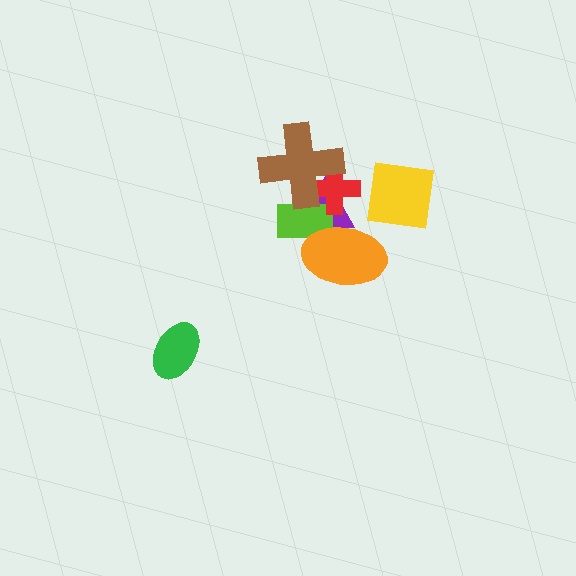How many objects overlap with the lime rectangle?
4 objects overlap with the lime rectangle.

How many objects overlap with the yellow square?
0 objects overlap with the yellow square.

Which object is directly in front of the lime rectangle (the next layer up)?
The red cross is directly in front of the lime rectangle.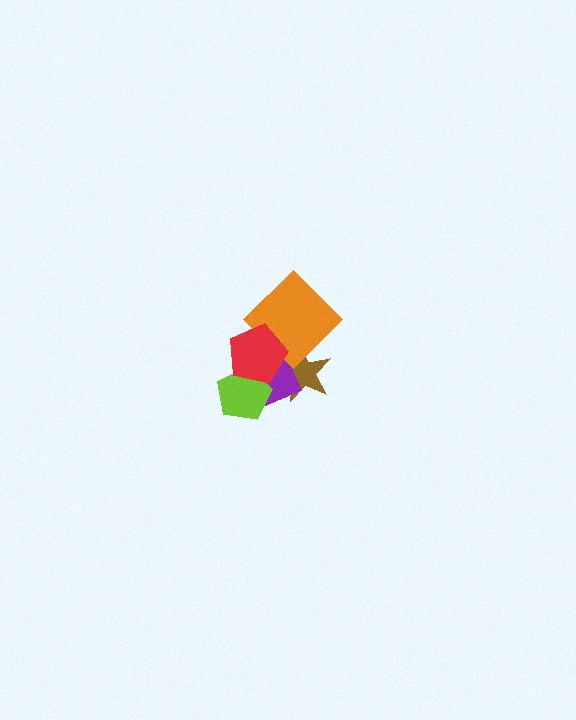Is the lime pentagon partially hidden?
Yes, it is partially covered by another shape.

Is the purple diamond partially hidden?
Yes, it is partially covered by another shape.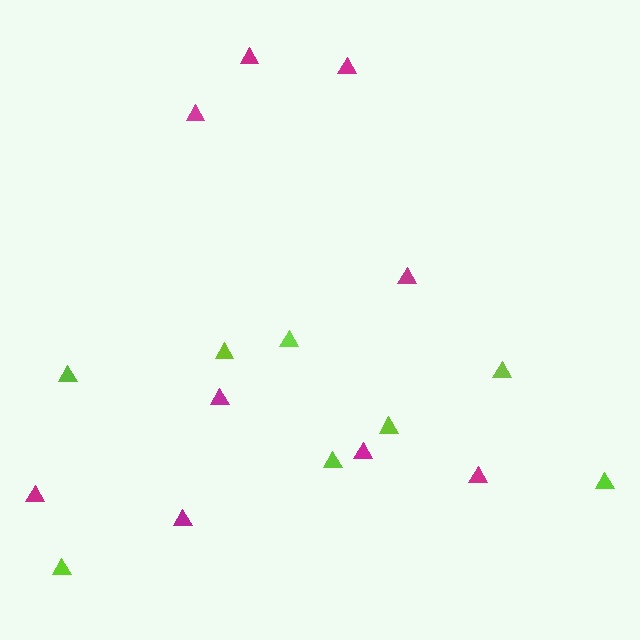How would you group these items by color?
There are 2 groups: one group of magenta triangles (9) and one group of lime triangles (8).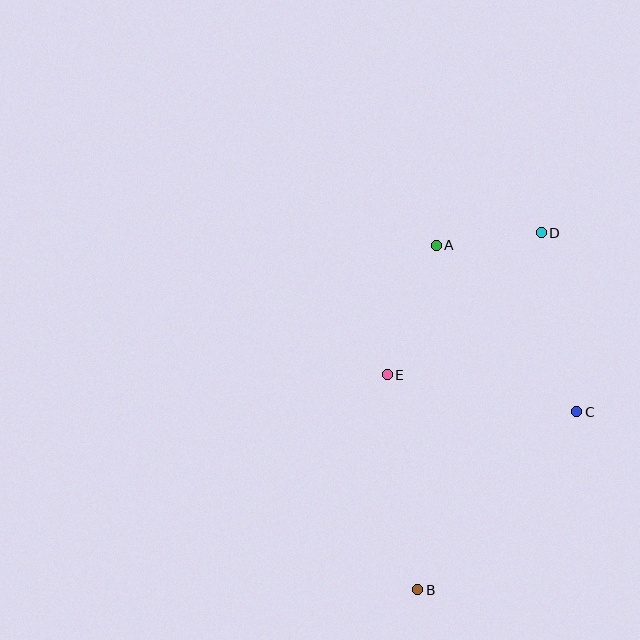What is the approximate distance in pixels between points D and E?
The distance between D and E is approximately 210 pixels.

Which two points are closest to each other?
Points A and D are closest to each other.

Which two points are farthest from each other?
Points B and D are farthest from each other.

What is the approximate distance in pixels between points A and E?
The distance between A and E is approximately 139 pixels.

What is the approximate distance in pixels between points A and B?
The distance between A and B is approximately 345 pixels.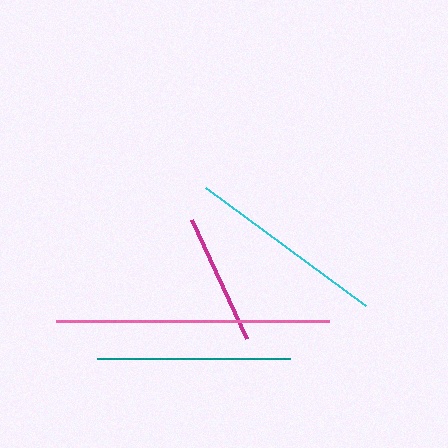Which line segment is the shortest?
The magenta line is the shortest at approximately 132 pixels.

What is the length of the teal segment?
The teal segment is approximately 193 pixels long.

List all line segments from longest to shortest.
From longest to shortest: pink, cyan, teal, magenta.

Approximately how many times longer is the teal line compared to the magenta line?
The teal line is approximately 1.5 times the length of the magenta line.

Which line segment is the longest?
The pink line is the longest at approximately 273 pixels.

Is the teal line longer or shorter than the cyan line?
The cyan line is longer than the teal line.